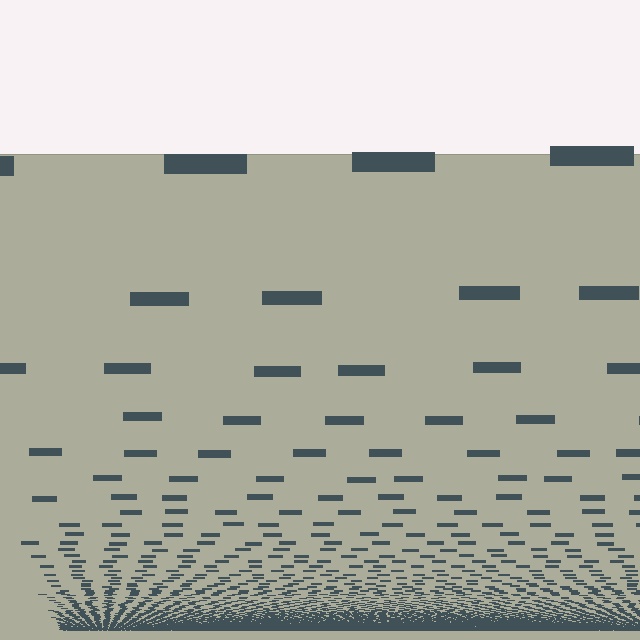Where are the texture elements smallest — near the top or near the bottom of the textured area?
Near the bottom.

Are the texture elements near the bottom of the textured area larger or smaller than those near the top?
Smaller. The gradient is inverted — elements near the bottom are smaller and denser.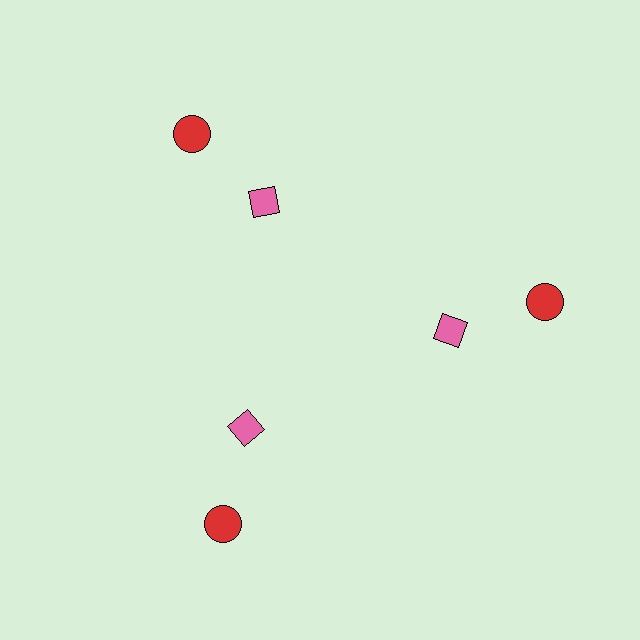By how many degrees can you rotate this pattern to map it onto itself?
The pattern maps onto itself every 120 degrees of rotation.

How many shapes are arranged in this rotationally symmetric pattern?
There are 6 shapes, arranged in 3 groups of 2.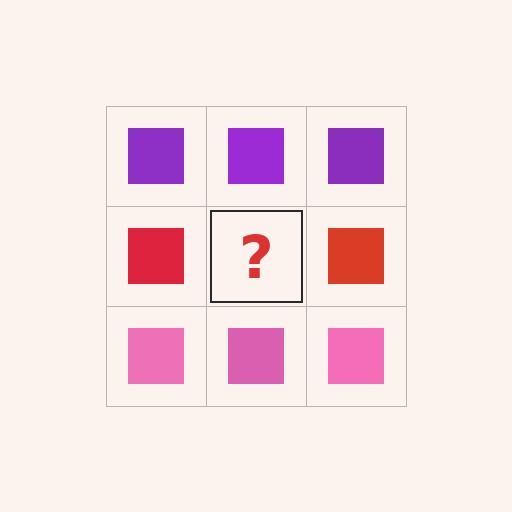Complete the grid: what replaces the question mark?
The question mark should be replaced with a red square.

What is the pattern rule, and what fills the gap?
The rule is that each row has a consistent color. The gap should be filled with a red square.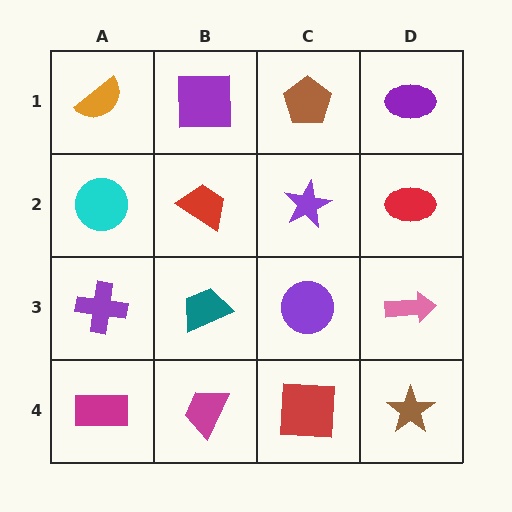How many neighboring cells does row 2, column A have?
3.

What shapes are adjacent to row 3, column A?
A cyan circle (row 2, column A), a magenta rectangle (row 4, column A), a teal trapezoid (row 3, column B).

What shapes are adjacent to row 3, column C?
A purple star (row 2, column C), a red square (row 4, column C), a teal trapezoid (row 3, column B), a pink arrow (row 3, column D).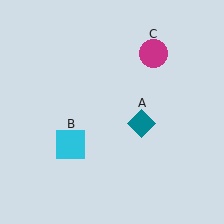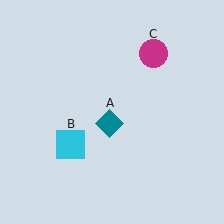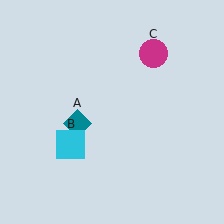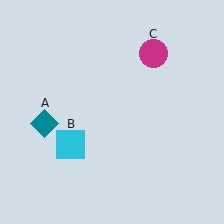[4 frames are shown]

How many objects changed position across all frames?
1 object changed position: teal diamond (object A).